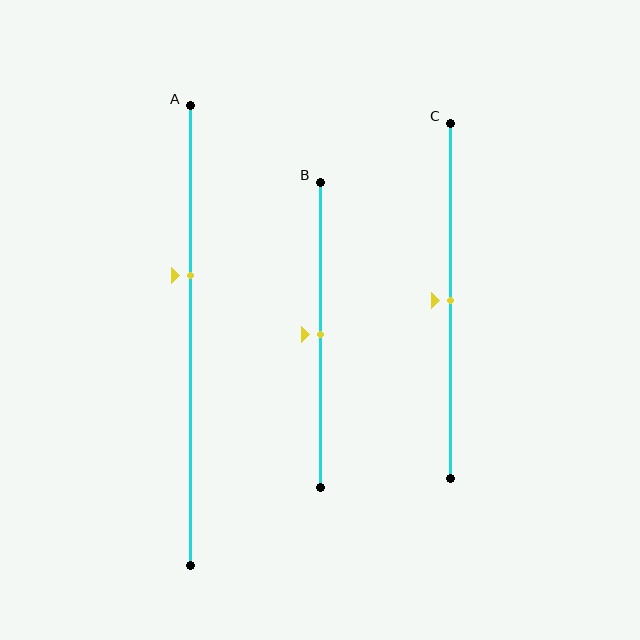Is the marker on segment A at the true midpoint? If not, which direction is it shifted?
No, the marker on segment A is shifted upward by about 13% of the segment length.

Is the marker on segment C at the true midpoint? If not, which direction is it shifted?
Yes, the marker on segment C is at the true midpoint.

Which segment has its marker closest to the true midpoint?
Segment B has its marker closest to the true midpoint.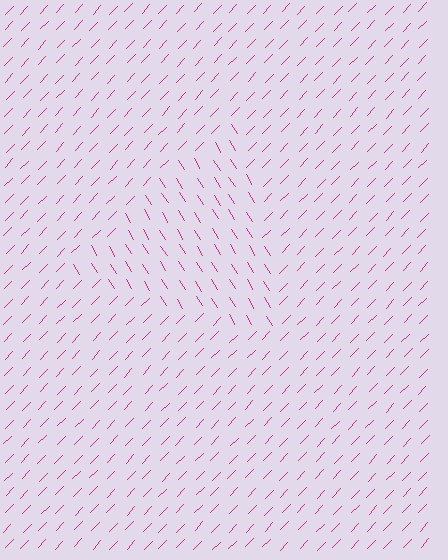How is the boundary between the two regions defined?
The boundary is defined purely by a change in line orientation (approximately 75 degrees difference). All lines are the same color and thickness.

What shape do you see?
I see a triangle.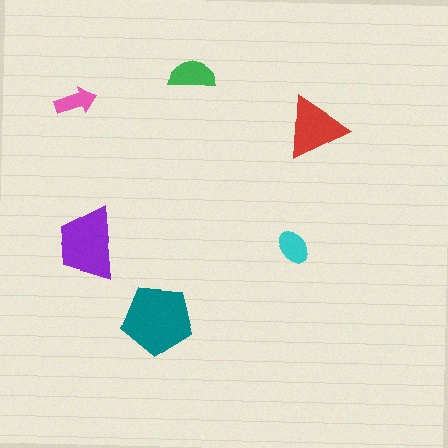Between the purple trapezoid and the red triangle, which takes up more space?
The purple trapezoid.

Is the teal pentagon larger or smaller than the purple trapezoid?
Larger.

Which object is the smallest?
The pink arrow.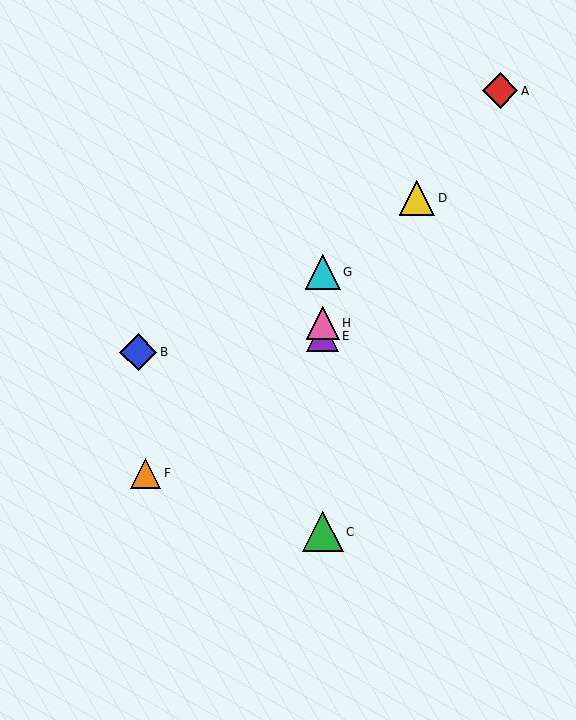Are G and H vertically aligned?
Yes, both are at x≈323.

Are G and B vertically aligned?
No, G is at x≈323 and B is at x≈138.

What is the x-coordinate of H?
Object H is at x≈323.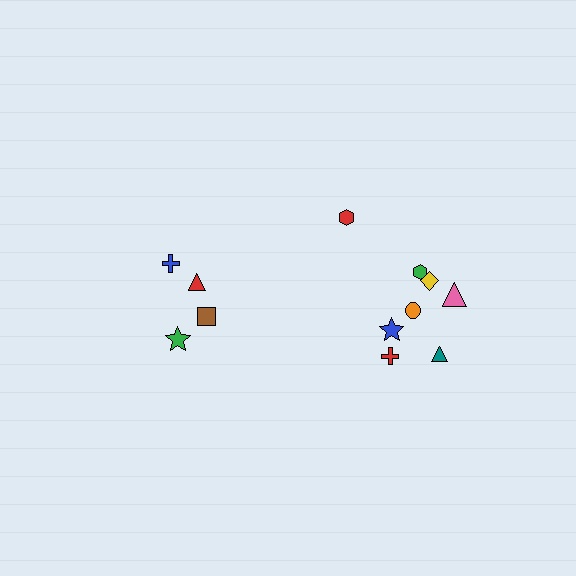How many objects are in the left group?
There are 4 objects.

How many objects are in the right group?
There are 8 objects.